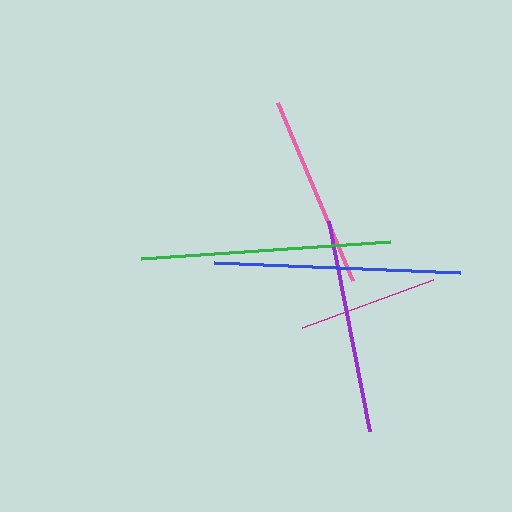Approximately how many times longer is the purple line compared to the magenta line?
The purple line is approximately 1.5 times the length of the magenta line.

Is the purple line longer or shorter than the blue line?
The blue line is longer than the purple line.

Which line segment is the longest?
The green line is the longest at approximately 249 pixels.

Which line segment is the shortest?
The magenta line is the shortest at approximately 139 pixels.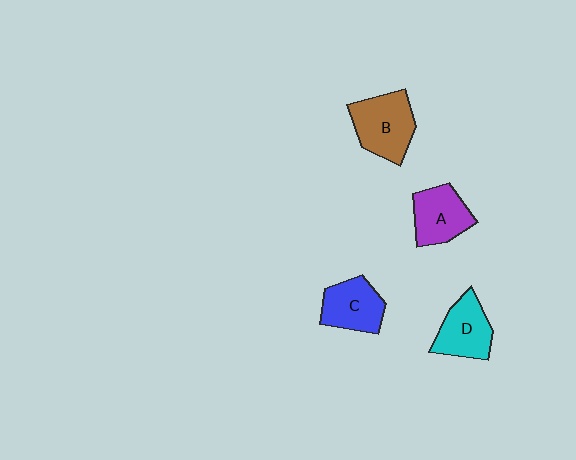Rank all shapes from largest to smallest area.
From largest to smallest: B (brown), D (cyan), A (purple), C (blue).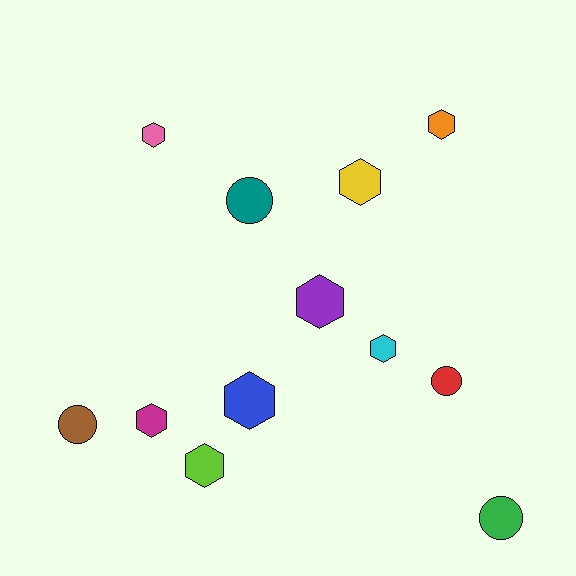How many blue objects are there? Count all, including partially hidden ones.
There is 1 blue object.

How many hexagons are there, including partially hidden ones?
There are 8 hexagons.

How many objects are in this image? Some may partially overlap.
There are 12 objects.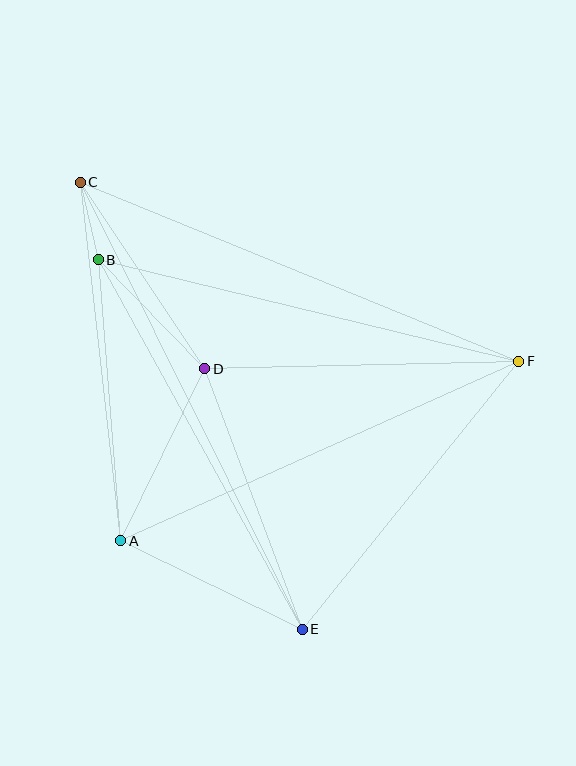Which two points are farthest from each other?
Points C and E are farthest from each other.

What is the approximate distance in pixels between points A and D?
The distance between A and D is approximately 192 pixels.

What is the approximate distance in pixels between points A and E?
The distance between A and E is approximately 202 pixels.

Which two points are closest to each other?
Points B and C are closest to each other.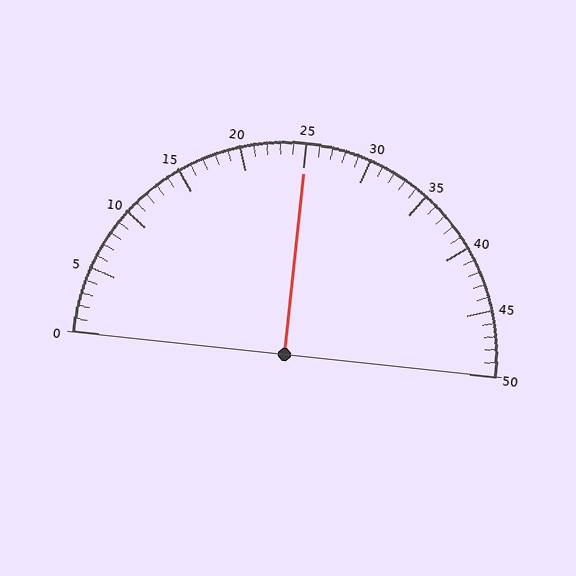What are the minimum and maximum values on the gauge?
The gauge ranges from 0 to 50.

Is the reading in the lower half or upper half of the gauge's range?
The reading is in the upper half of the range (0 to 50).